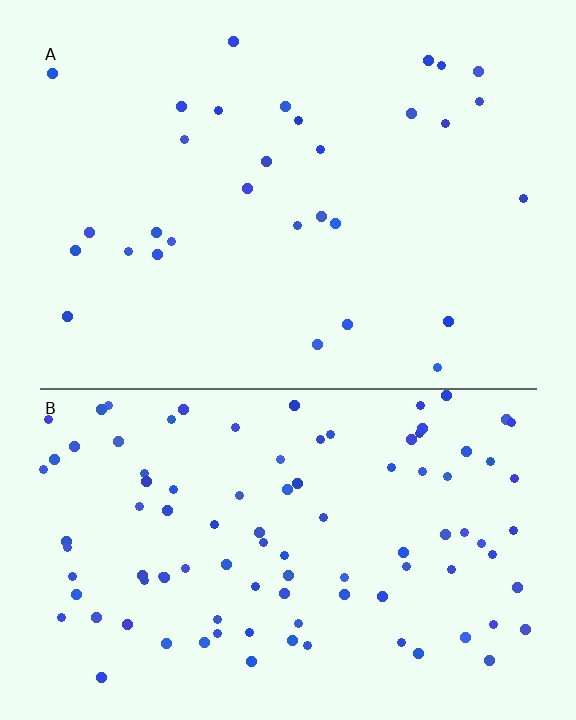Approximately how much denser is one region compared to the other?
Approximately 3.3× — region B over region A.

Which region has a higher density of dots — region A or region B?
B (the bottom).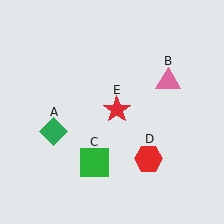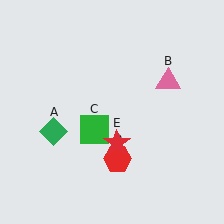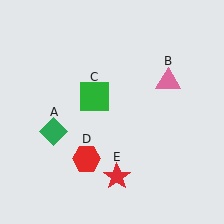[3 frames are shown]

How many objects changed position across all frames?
3 objects changed position: green square (object C), red hexagon (object D), red star (object E).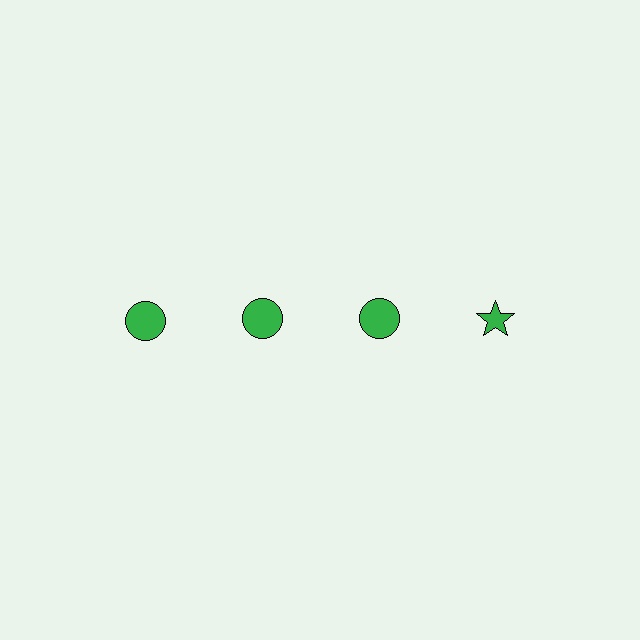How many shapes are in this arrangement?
There are 4 shapes arranged in a grid pattern.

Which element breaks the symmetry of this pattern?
The green star in the top row, second from right column breaks the symmetry. All other shapes are green circles.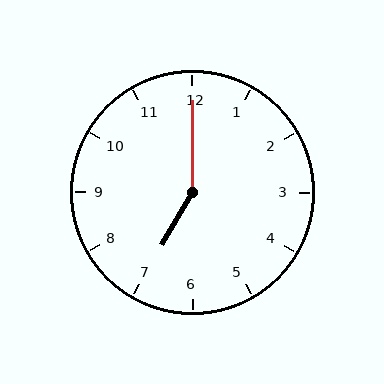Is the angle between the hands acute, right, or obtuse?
It is obtuse.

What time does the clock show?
7:00.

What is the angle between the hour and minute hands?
Approximately 150 degrees.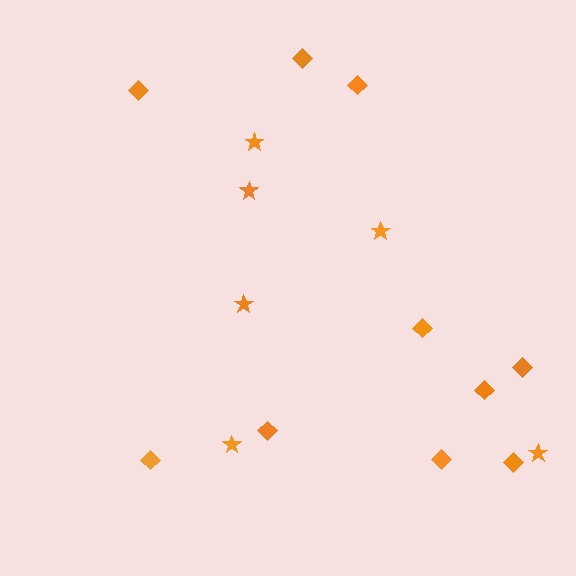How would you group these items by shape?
There are 2 groups: one group of diamonds (10) and one group of stars (6).